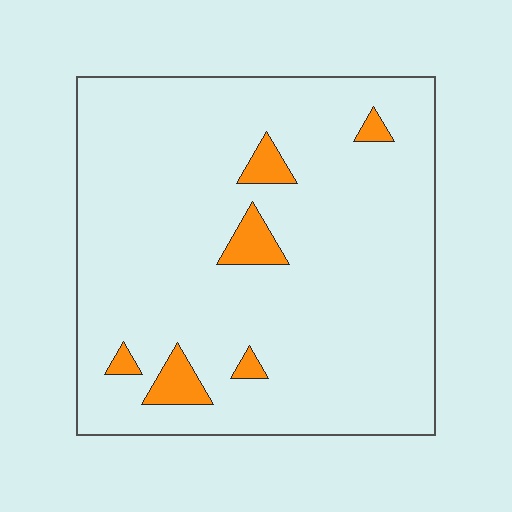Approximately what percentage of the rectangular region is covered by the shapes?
Approximately 5%.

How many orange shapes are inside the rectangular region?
6.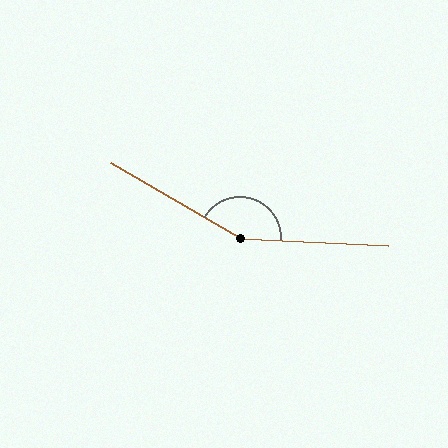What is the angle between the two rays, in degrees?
Approximately 153 degrees.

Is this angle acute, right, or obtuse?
It is obtuse.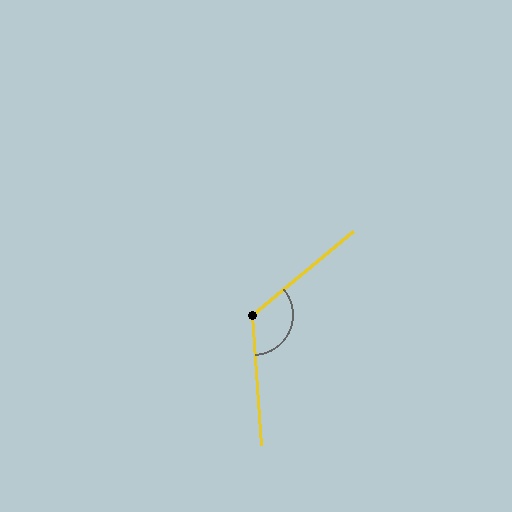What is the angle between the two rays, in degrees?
Approximately 126 degrees.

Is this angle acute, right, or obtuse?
It is obtuse.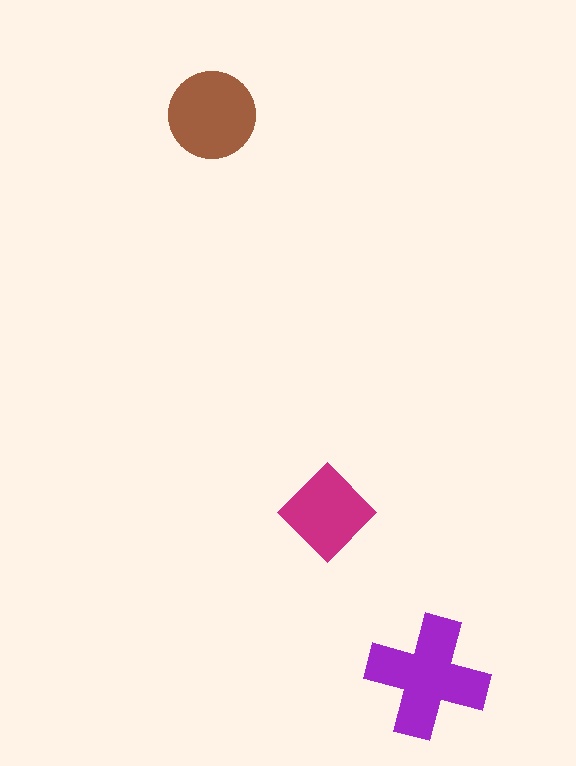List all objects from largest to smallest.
The purple cross, the brown circle, the magenta diamond.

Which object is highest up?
The brown circle is topmost.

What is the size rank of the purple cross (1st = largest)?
1st.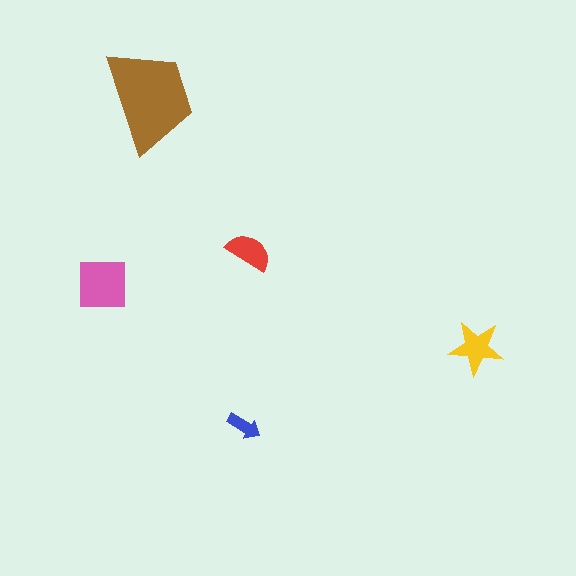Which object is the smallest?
The blue arrow.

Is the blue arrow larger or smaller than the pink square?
Smaller.